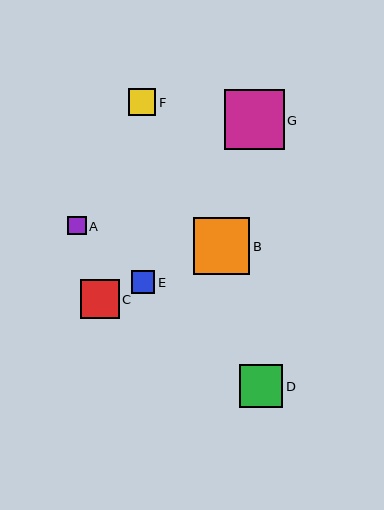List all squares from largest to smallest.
From largest to smallest: G, B, D, C, F, E, A.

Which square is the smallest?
Square A is the smallest with a size of approximately 18 pixels.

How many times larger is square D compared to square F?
Square D is approximately 1.6 times the size of square F.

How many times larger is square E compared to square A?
Square E is approximately 1.3 times the size of square A.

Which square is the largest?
Square G is the largest with a size of approximately 60 pixels.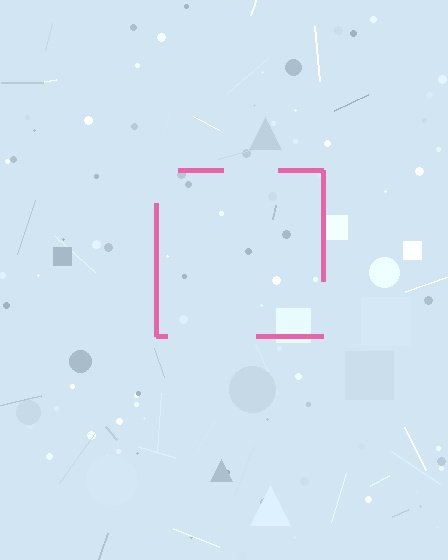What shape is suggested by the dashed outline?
The dashed outline suggests a square.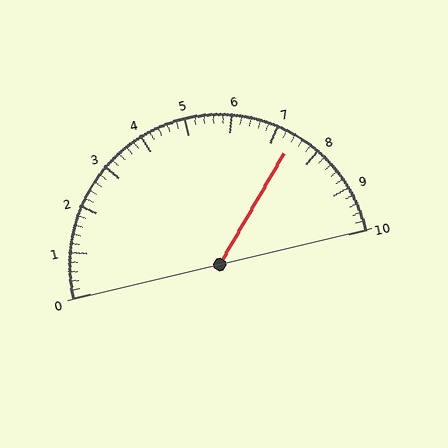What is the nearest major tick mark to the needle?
The nearest major tick mark is 7.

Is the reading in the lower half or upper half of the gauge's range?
The reading is in the upper half of the range (0 to 10).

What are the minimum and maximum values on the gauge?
The gauge ranges from 0 to 10.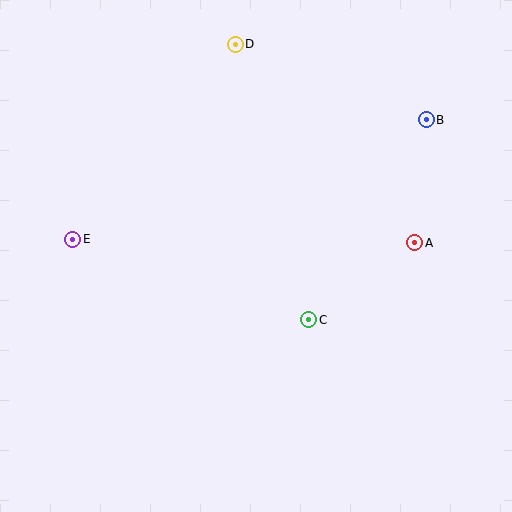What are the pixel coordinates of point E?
Point E is at (73, 239).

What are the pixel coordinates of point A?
Point A is at (415, 243).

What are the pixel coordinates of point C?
Point C is at (309, 320).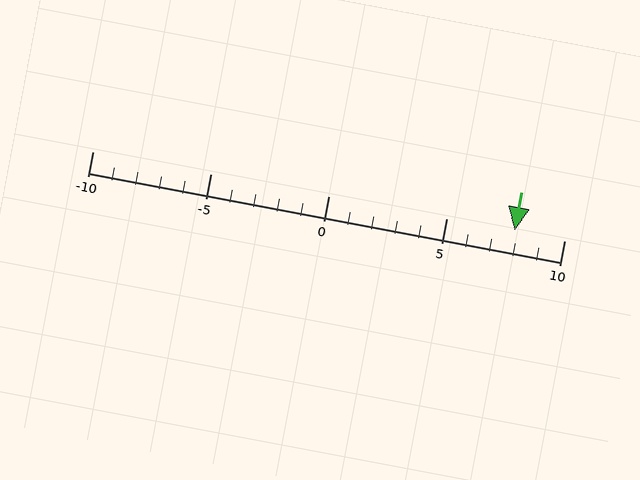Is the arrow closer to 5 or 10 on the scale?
The arrow is closer to 10.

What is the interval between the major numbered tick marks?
The major tick marks are spaced 5 units apart.